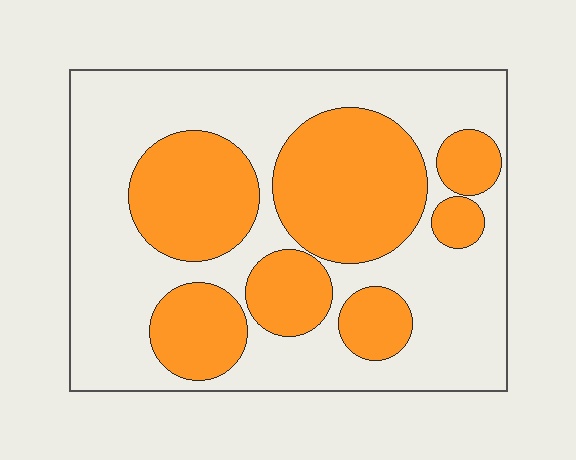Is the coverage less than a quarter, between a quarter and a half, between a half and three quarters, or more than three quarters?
Between a quarter and a half.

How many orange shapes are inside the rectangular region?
7.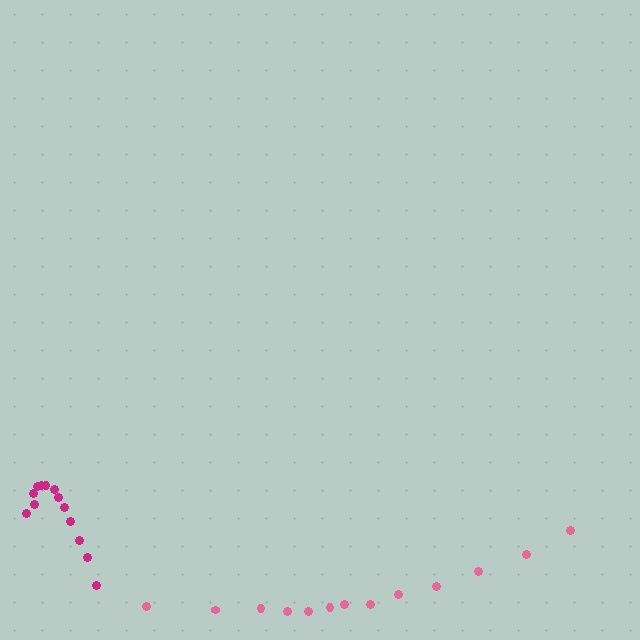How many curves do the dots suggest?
There are 2 distinct paths.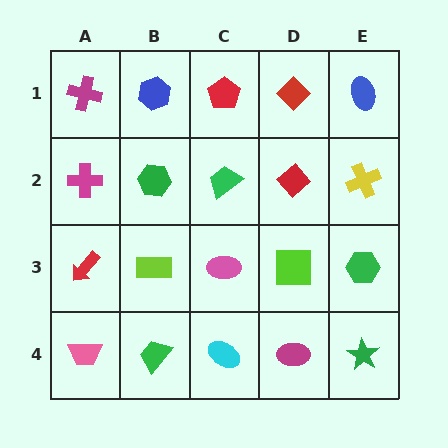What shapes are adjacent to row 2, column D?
A red diamond (row 1, column D), a lime square (row 3, column D), a green trapezoid (row 2, column C), a yellow cross (row 2, column E).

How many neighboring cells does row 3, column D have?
4.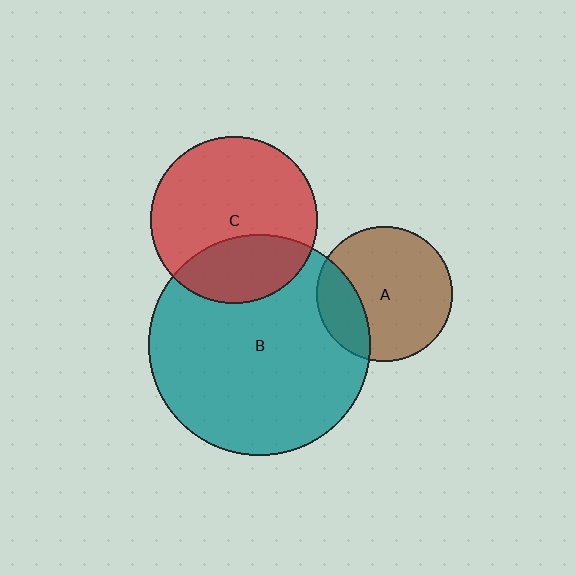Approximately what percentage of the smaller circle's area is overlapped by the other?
Approximately 25%.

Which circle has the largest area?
Circle B (teal).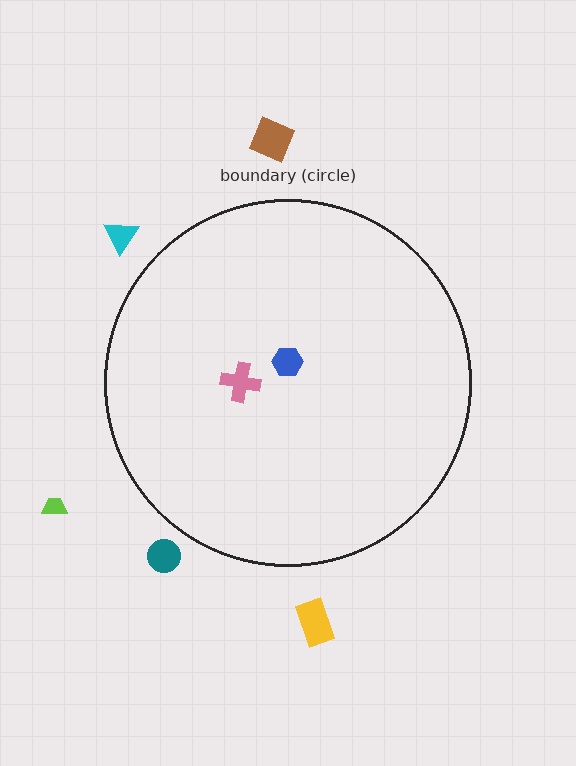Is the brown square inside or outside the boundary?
Outside.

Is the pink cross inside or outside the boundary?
Inside.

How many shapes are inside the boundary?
2 inside, 5 outside.